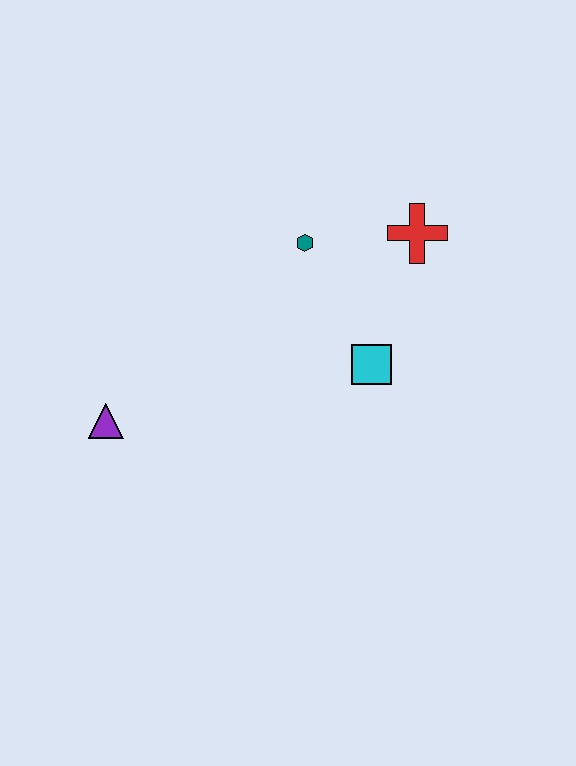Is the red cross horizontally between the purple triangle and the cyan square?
No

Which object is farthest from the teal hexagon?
The purple triangle is farthest from the teal hexagon.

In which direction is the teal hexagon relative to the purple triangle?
The teal hexagon is to the right of the purple triangle.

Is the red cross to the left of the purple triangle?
No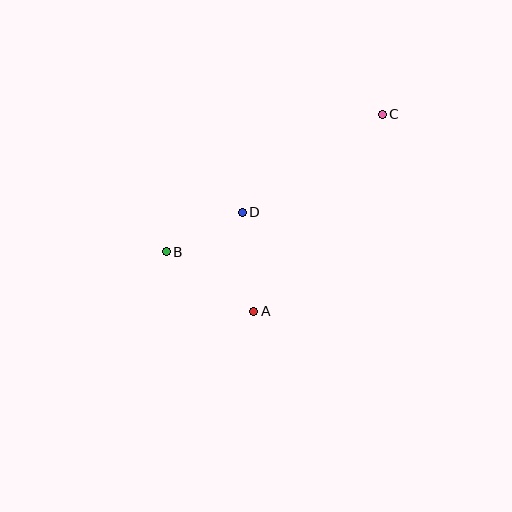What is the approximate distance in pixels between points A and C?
The distance between A and C is approximately 236 pixels.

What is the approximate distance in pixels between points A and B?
The distance between A and B is approximately 106 pixels.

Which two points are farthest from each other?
Points B and C are farthest from each other.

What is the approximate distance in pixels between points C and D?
The distance between C and D is approximately 171 pixels.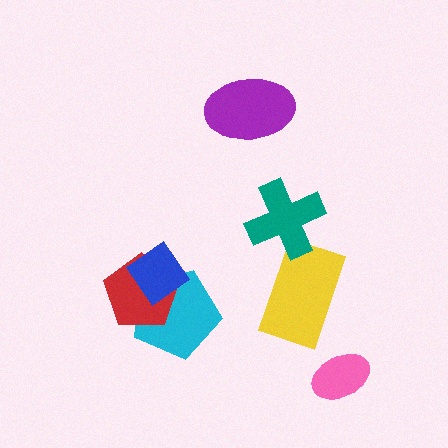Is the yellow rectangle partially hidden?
Yes, it is partially covered by another shape.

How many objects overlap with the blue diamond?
2 objects overlap with the blue diamond.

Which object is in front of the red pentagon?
The blue diamond is in front of the red pentagon.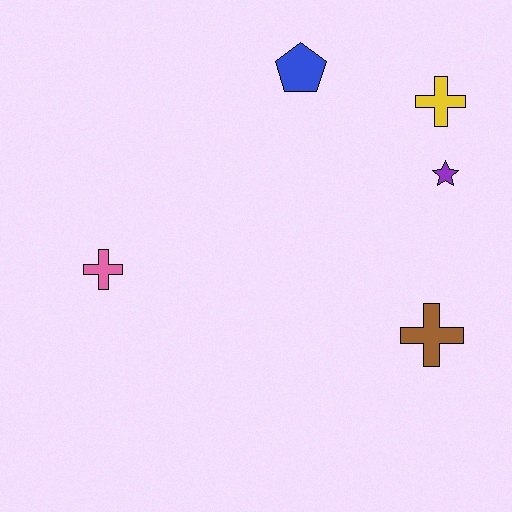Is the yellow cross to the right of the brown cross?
Yes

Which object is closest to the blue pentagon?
The yellow cross is closest to the blue pentagon.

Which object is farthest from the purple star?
The pink cross is farthest from the purple star.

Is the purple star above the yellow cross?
No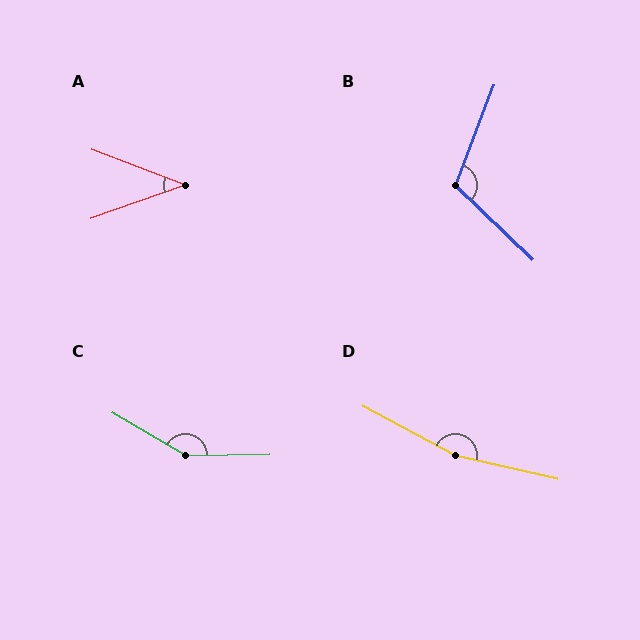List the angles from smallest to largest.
A (40°), B (113°), C (148°), D (165°).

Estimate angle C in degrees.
Approximately 148 degrees.